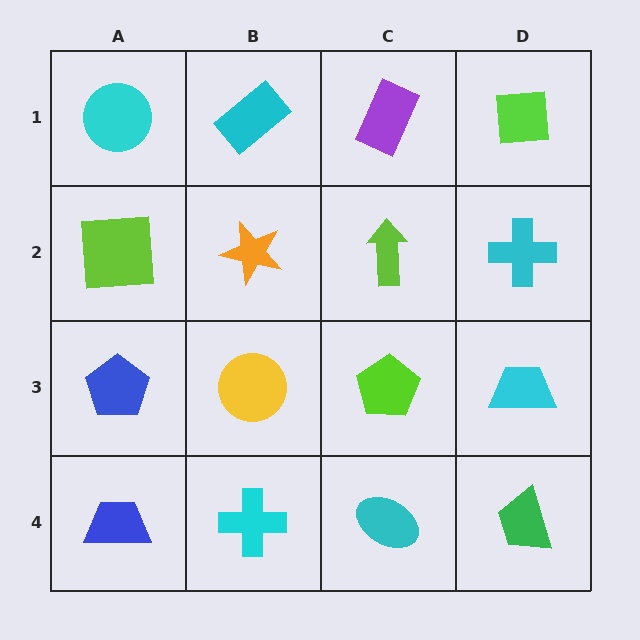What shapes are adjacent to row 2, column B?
A cyan rectangle (row 1, column B), a yellow circle (row 3, column B), a lime square (row 2, column A), a lime arrow (row 2, column C).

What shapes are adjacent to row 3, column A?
A lime square (row 2, column A), a blue trapezoid (row 4, column A), a yellow circle (row 3, column B).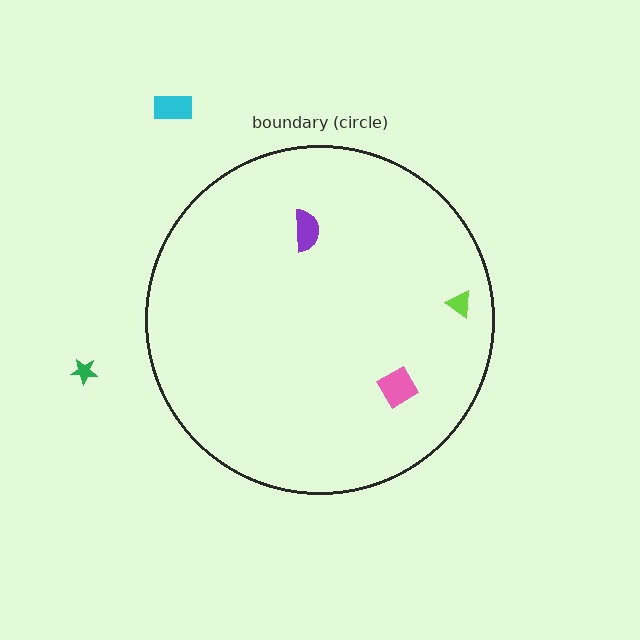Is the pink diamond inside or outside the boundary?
Inside.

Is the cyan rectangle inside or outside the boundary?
Outside.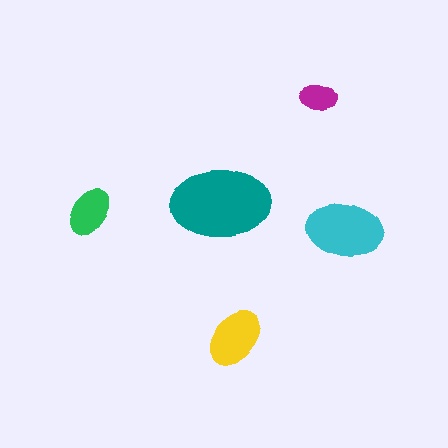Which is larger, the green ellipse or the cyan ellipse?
The cyan one.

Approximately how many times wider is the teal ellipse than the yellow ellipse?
About 1.5 times wider.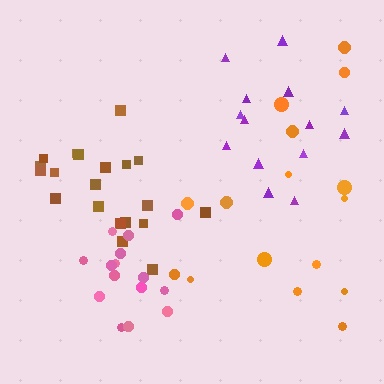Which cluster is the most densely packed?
Pink.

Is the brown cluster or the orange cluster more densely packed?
Brown.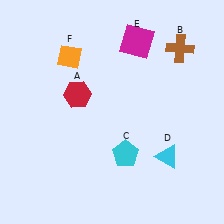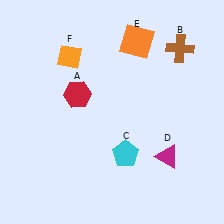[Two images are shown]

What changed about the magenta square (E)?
In Image 1, E is magenta. In Image 2, it changed to orange.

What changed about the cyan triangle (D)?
In Image 1, D is cyan. In Image 2, it changed to magenta.